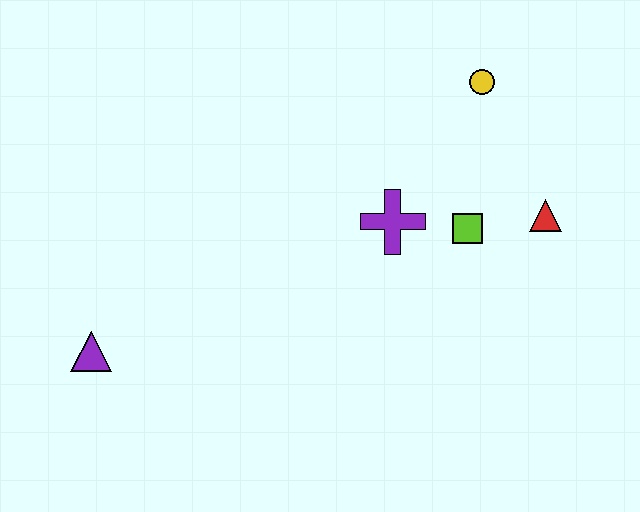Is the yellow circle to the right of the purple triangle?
Yes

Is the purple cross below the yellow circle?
Yes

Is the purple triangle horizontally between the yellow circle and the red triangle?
No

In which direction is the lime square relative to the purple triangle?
The lime square is to the right of the purple triangle.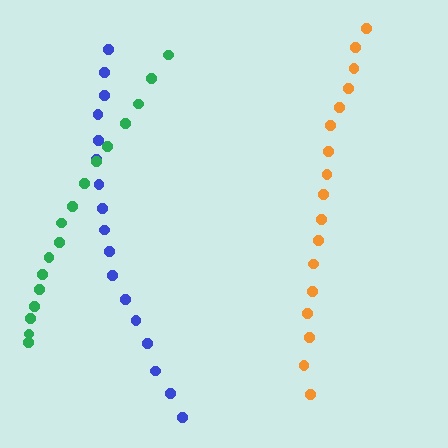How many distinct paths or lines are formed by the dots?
There are 3 distinct paths.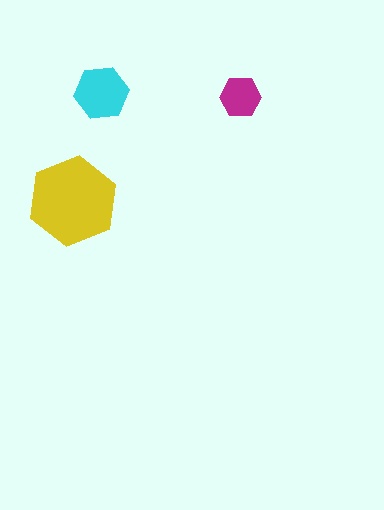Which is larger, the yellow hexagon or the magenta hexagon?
The yellow one.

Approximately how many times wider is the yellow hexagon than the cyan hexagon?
About 1.5 times wider.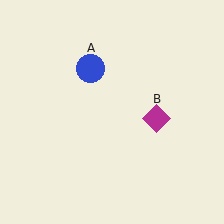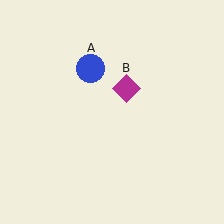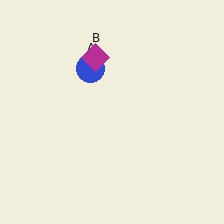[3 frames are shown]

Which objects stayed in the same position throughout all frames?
Blue circle (object A) remained stationary.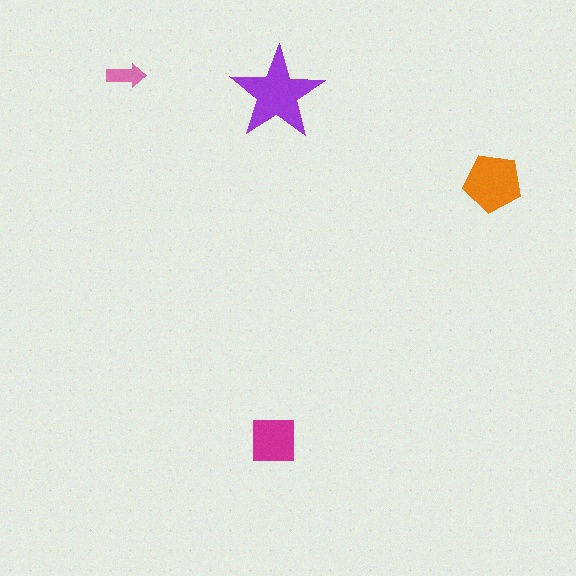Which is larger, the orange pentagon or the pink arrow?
The orange pentagon.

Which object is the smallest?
The pink arrow.